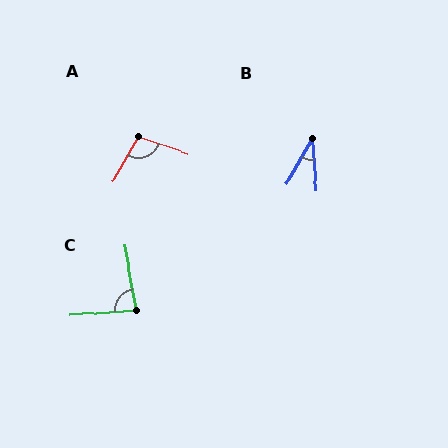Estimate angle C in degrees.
Approximately 85 degrees.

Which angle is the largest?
A, at approximately 101 degrees.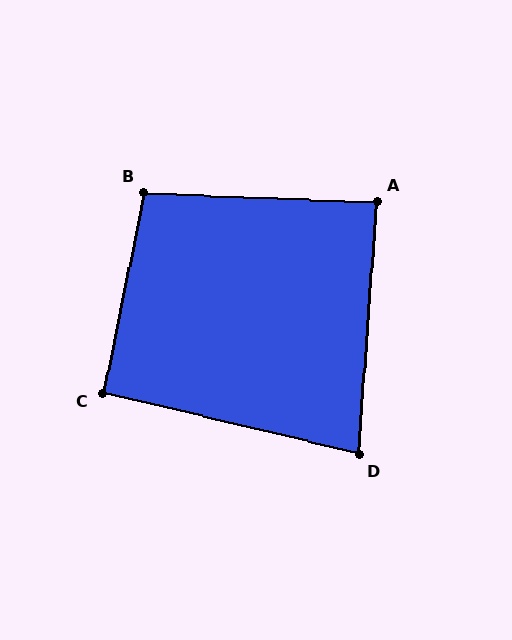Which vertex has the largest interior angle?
B, at approximately 99 degrees.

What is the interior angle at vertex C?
Approximately 92 degrees (approximately right).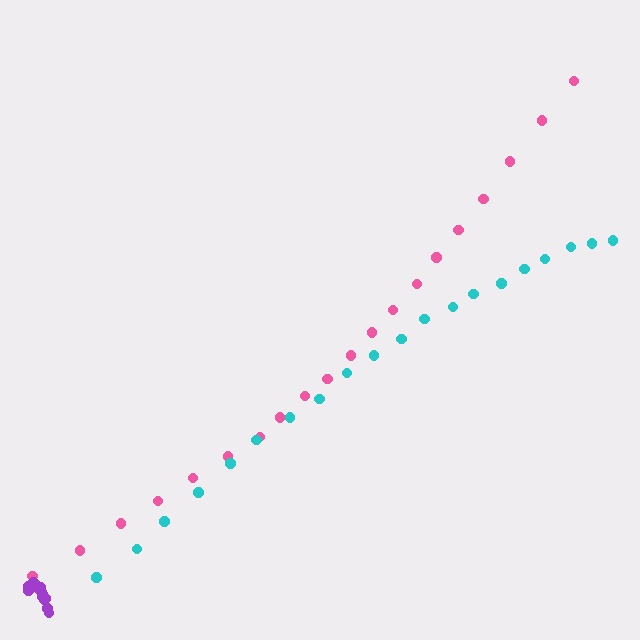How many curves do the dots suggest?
There are 3 distinct paths.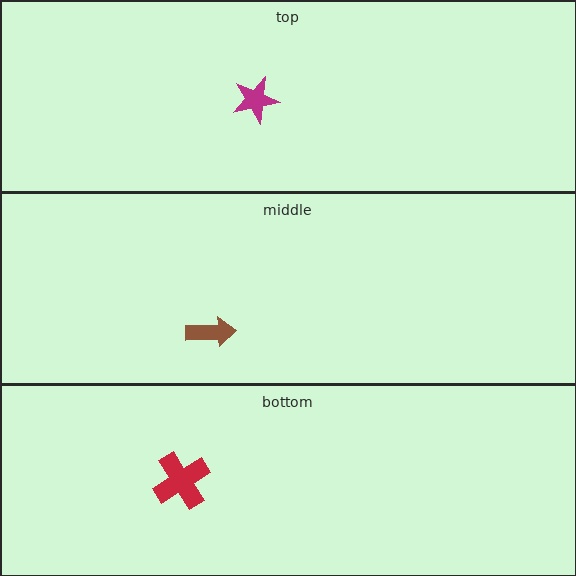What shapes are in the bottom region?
The red cross.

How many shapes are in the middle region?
1.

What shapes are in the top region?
The magenta star.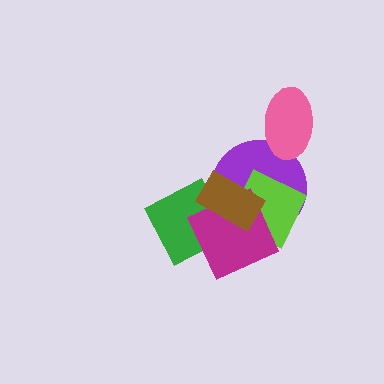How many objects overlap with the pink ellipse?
1 object overlaps with the pink ellipse.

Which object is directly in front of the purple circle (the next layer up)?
The lime square is directly in front of the purple circle.